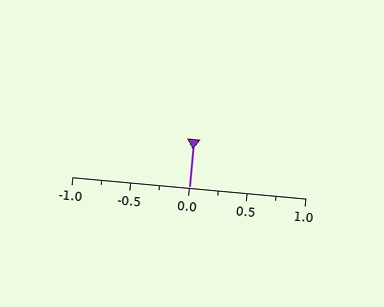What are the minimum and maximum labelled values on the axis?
The axis runs from -1.0 to 1.0.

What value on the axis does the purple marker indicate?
The marker indicates approximately 0.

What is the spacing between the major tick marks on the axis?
The major ticks are spaced 0.5 apart.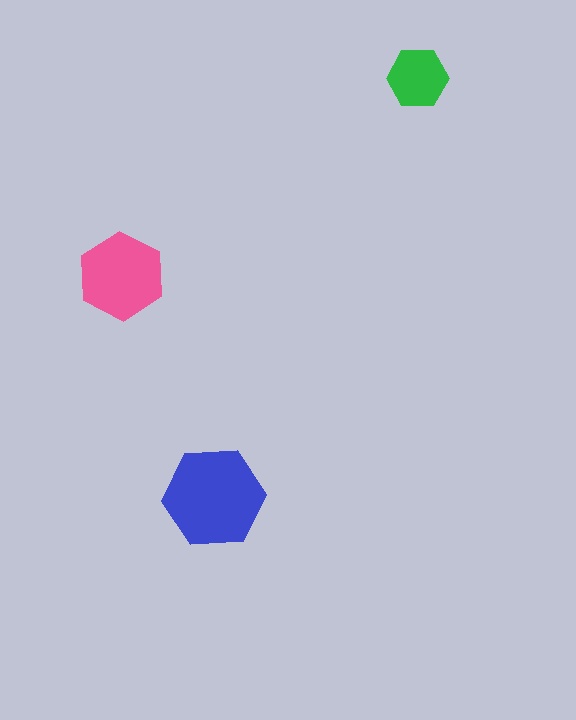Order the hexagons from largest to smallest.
the blue one, the pink one, the green one.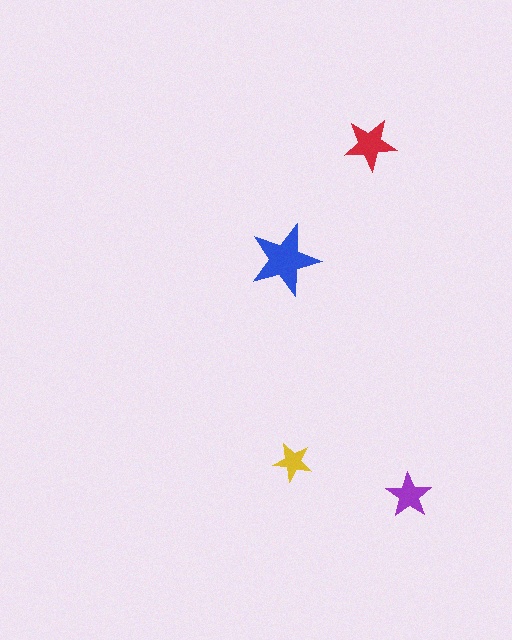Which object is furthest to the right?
The purple star is rightmost.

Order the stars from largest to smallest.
the blue one, the red one, the purple one, the yellow one.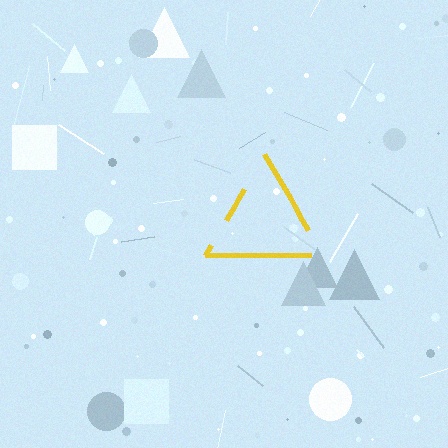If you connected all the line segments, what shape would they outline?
They would outline a triangle.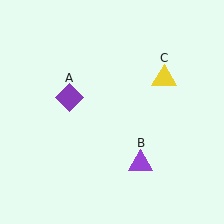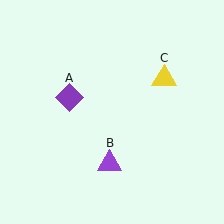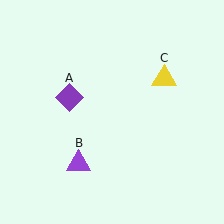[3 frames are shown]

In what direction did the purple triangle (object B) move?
The purple triangle (object B) moved left.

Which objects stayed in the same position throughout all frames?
Purple diamond (object A) and yellow triangle (object C) remained stationary.